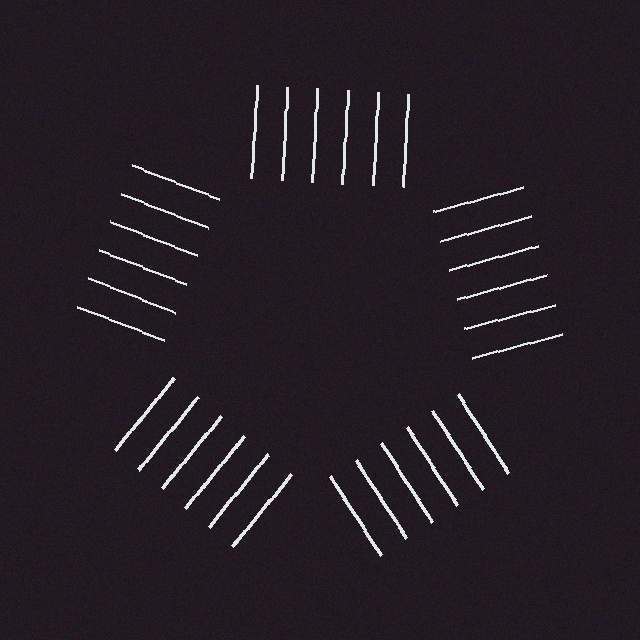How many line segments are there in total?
30 — 6 along each of the 5 edges.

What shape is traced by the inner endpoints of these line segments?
An illusory pentagon — the line segments terminate on its edges but no continuous stroke is drawn.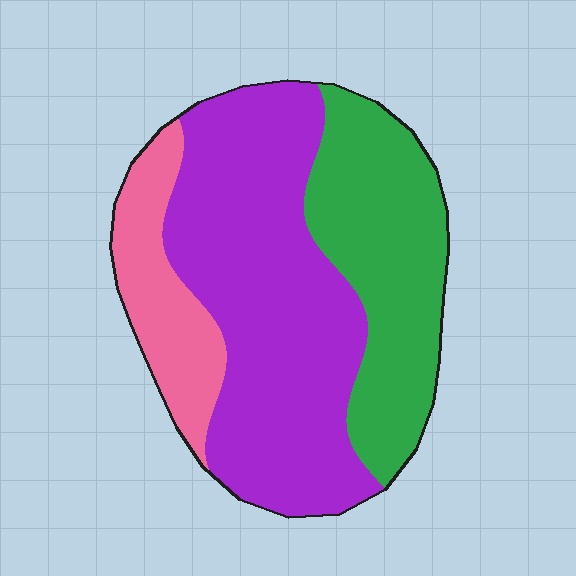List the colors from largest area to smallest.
From largest to smallest: purple, green, pink.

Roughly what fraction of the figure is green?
Green covers 31% of the figure.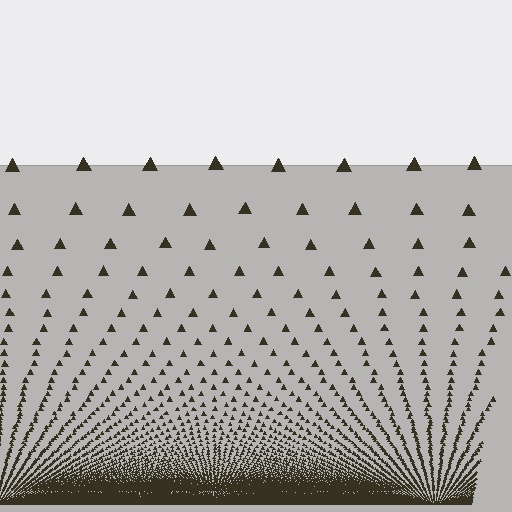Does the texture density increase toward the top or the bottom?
Density increases toward the bottom.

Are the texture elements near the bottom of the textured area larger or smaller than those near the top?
Smaller. The gradient is inverted — elements near the bottom are smaller and denser.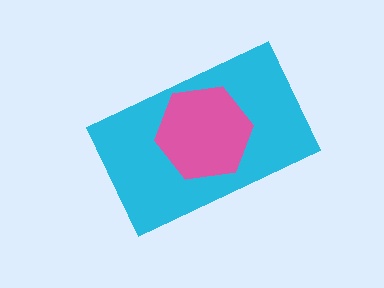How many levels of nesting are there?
2.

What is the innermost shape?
The pink hexagon.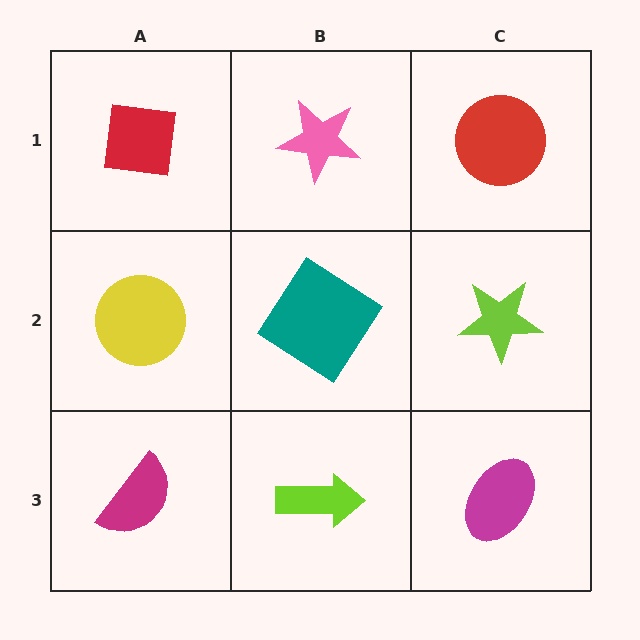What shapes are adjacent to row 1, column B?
A teal diamond (row 2, column B), a red square (row 1, column A), a red circle (row 1, column C).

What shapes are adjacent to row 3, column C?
A lime star (row 2, column C), a lime arrow (row 3, column B).